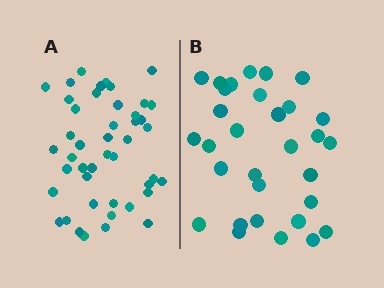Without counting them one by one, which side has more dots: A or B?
Region A (the left region) has more dots.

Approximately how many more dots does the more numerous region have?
Region A has approximately 15 more dots than region B.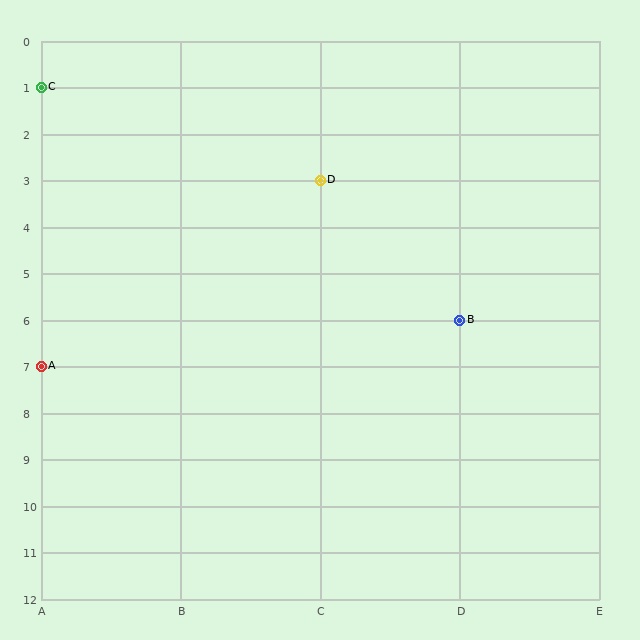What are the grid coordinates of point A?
Point A is at grid coordinates (A, 7).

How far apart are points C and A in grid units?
Points C and A are 6 rows apart.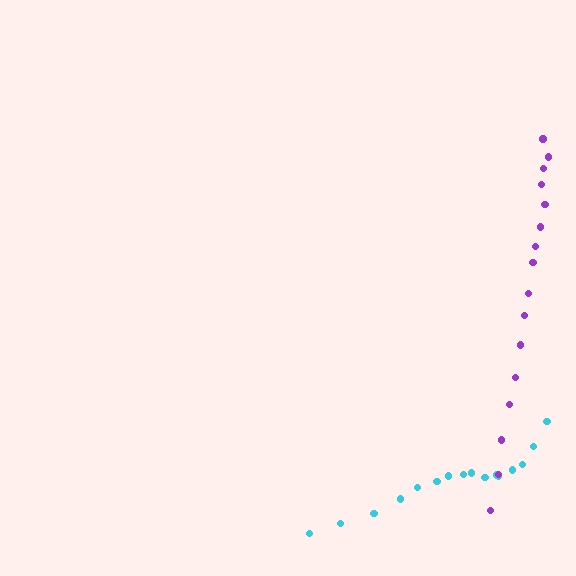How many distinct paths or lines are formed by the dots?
There are 2 distinct paths.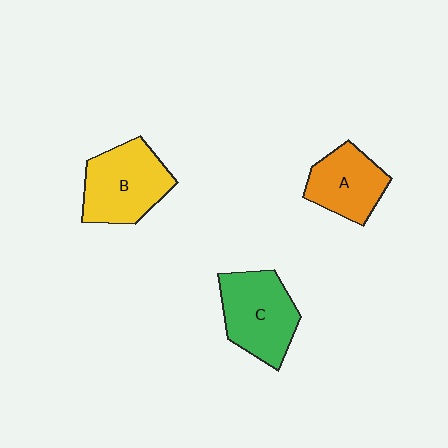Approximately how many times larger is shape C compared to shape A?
Approximately 1.3 times.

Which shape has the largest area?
Shape B (yellow).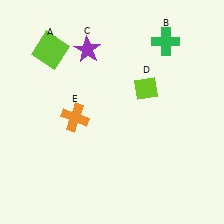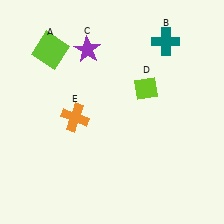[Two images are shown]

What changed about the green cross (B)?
In Image 1, B is green. In Image 2, it changed to teal.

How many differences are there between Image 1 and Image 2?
There is 1 difference between the two images.